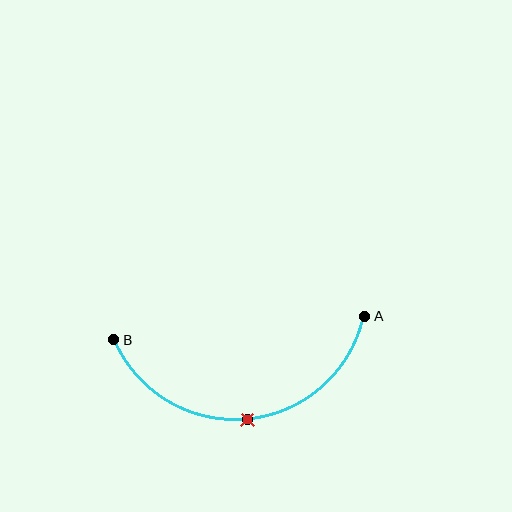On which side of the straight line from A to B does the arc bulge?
The arc bulges below the straight line connecting A and B.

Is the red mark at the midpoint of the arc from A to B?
Yes. The red mark lies on the arc at equal arc-length from both A and B — it is the arc midpoint.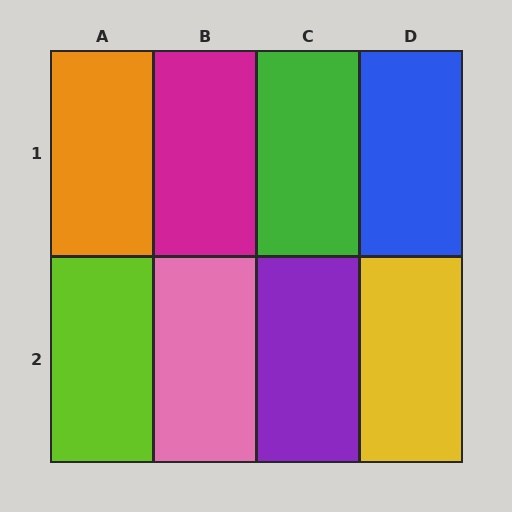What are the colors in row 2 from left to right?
Lime, pink, purple, yellow.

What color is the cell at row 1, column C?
Green.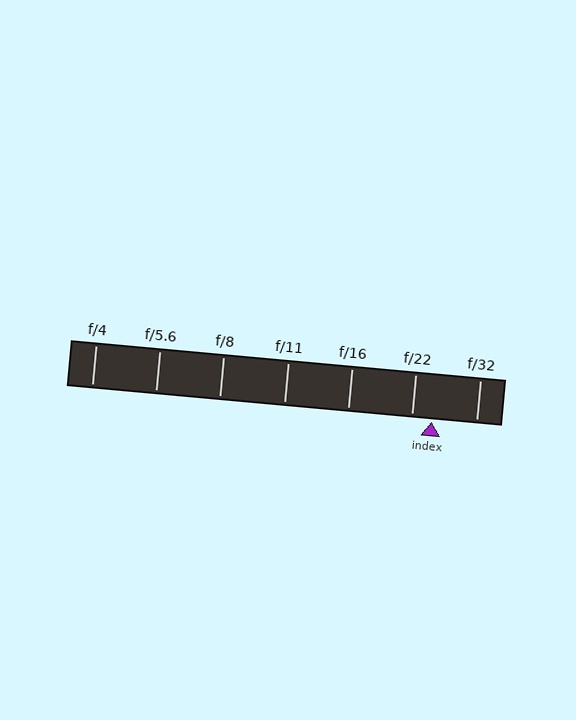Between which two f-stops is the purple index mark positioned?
The index mark is between f/22 and f/32.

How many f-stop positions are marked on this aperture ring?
There are 7 f-stop positions marked.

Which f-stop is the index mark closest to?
The index mark is closest to f/22.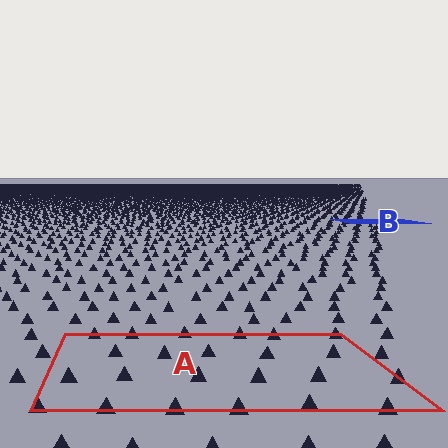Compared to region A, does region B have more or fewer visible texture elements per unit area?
Region B has more texture elements per unit area — they are packed more densely because it is farther away.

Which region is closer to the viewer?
Region A is closer. The texture elements there are larger and more spread out.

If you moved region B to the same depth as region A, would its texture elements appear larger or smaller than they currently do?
They would appear larger. At a closer depth, the same texture elements are projected at a bigger on-screen size.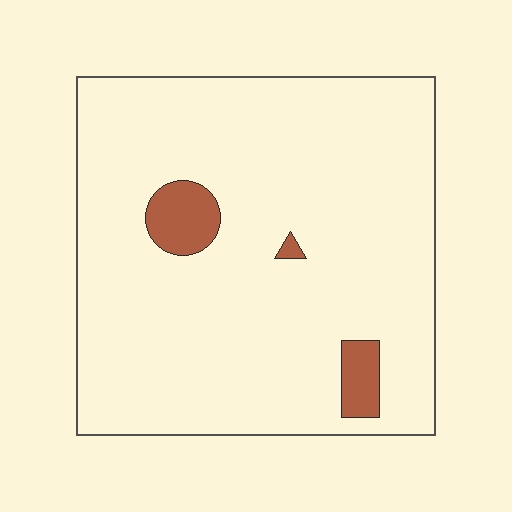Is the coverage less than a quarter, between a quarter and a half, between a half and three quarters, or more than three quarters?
Less than a quarter.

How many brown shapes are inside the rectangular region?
3.